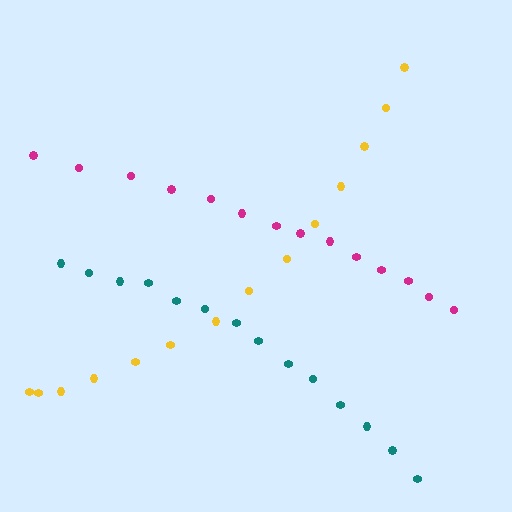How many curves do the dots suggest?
There are 3 distinct paths.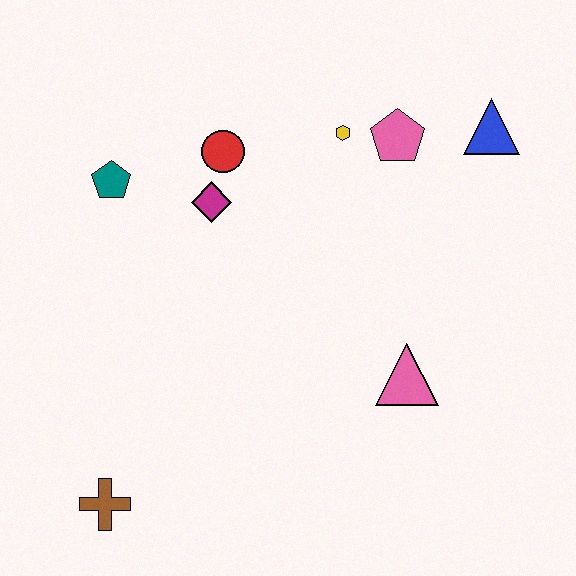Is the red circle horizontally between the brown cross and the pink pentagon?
Yes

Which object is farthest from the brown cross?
The blue triangle is farthest from the brown cross.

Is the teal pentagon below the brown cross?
No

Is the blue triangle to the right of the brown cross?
Yes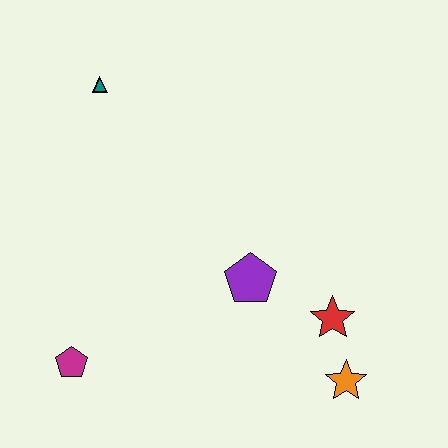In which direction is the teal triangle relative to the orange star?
The teal triangle is above the orange star.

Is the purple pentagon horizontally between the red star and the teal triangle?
Yes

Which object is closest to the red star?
The orange star is closest to the red star.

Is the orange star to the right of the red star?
Yes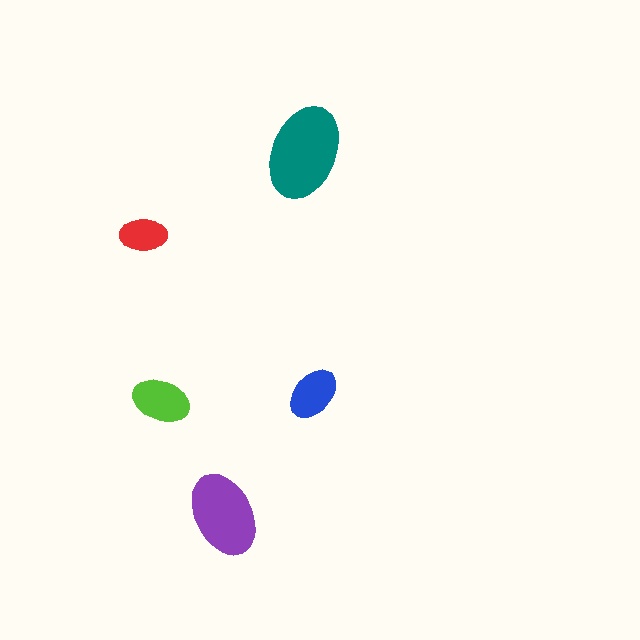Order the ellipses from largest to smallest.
the teal one, the purple one, the lime one, the blue one, the red one.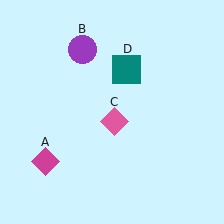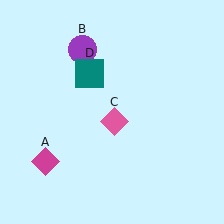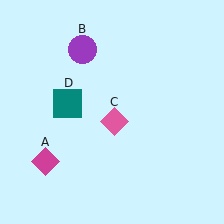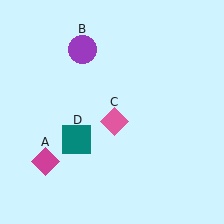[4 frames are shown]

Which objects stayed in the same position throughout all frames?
Magenta diamond (object A) and purple circle (object B) and pink diamond (object C) remained stationary.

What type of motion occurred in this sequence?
The teal square (object D) rotated counterclockwise around the center of the scene.